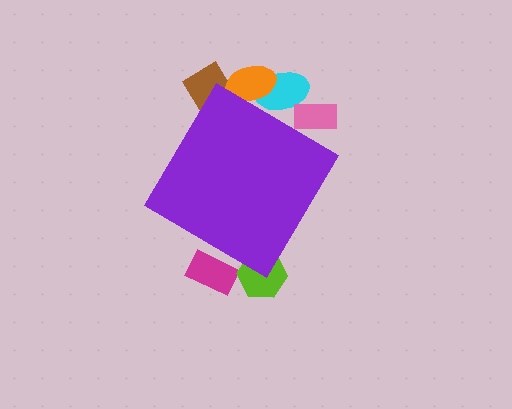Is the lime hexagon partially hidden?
Yes, the lime hexagon is partially hidden behind the purple diamond.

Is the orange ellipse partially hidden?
Yes, the orange ellipse is partially hidden behind the purple diamond.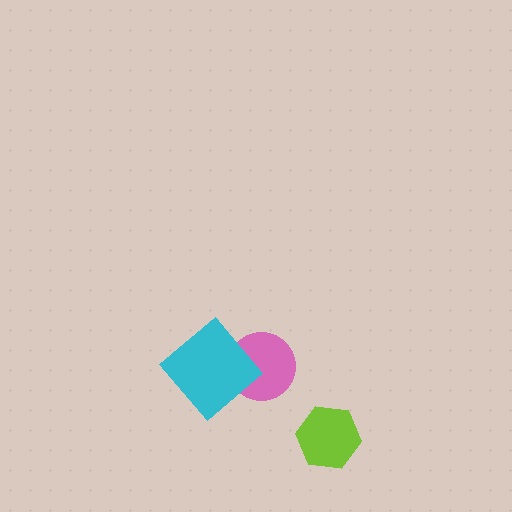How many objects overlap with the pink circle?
1 object overlaps with the pink circle.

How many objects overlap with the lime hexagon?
0 objects overlap with the lime hexagon.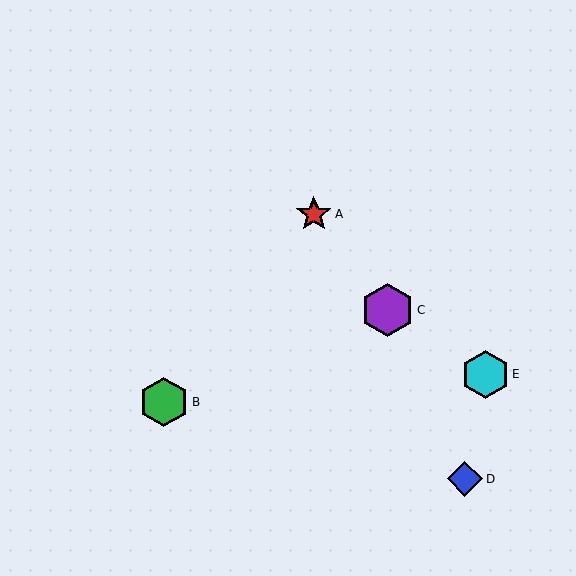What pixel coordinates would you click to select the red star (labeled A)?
Click at (314, 214) to select the red star A.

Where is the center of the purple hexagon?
The center of the purple hexagon is at (388, 310).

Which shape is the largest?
The purple hexagon (labeled C) is the largest.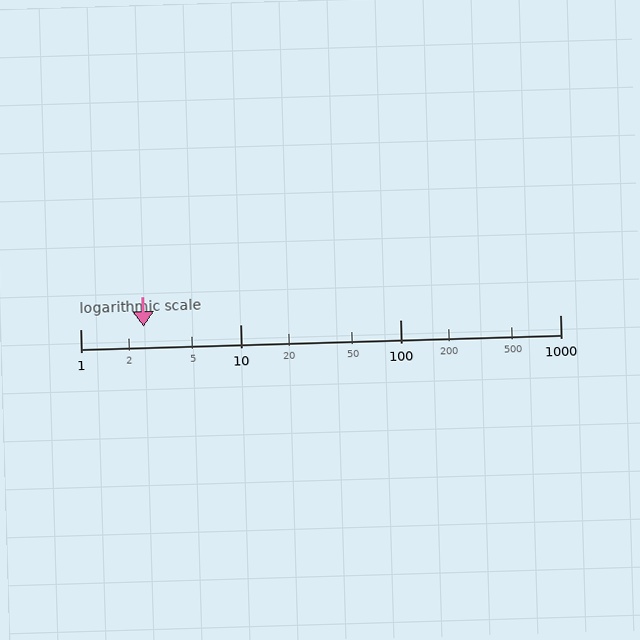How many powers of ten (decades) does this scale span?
The scale spans 3 decades, from 1 to 1000.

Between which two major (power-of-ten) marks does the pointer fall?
The pointer is between 1 and 10.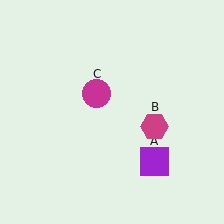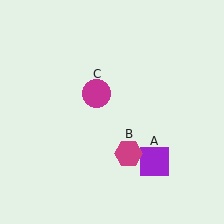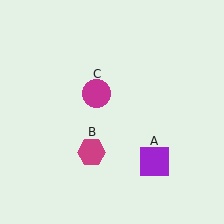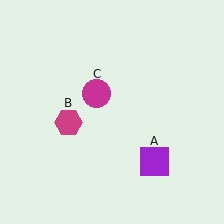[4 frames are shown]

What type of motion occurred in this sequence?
The magenta hexagon (object B) rotated clockwise around the center of the scene.